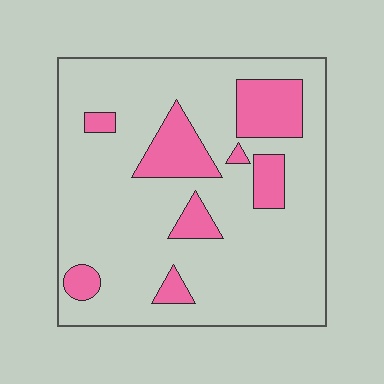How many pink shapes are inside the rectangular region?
8.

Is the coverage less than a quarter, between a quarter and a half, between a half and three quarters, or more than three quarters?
Less than a quarter.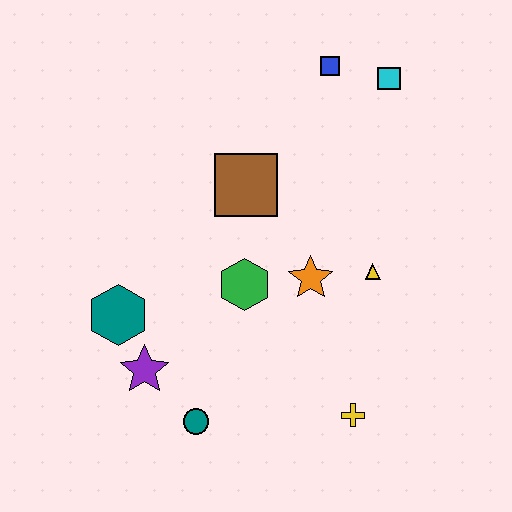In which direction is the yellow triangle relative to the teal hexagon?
The yellow triangle is to the right of the teal hexagon.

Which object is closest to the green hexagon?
The orange star is closest to the green hexagon.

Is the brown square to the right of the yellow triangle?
No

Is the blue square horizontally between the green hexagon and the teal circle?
No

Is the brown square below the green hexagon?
No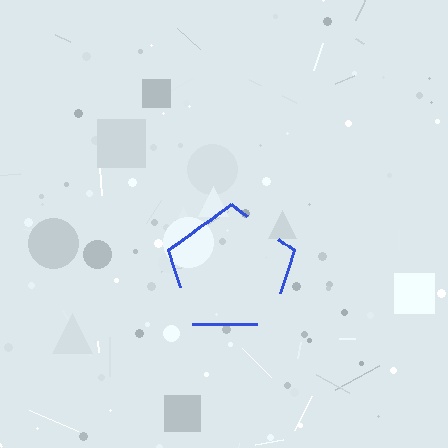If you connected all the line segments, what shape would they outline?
They would outline a pentagon.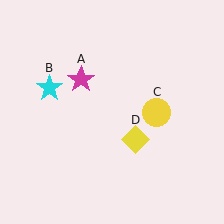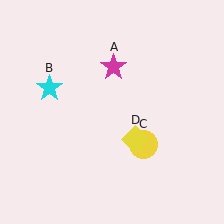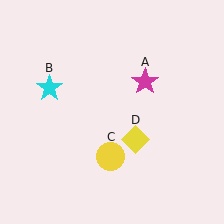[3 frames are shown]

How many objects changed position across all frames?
2 objects changed position: magenta star (object A), yellow circle (object C).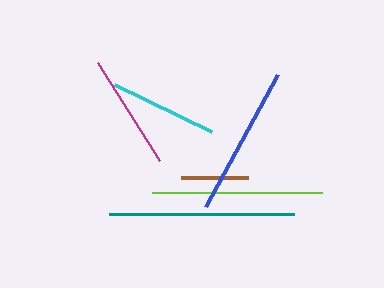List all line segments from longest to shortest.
From longest to shortest: teal, lime, blue, magenta, cyan, brown.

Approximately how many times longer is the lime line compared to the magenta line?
The lime line is approximately 1.5 times the length of the magenta line.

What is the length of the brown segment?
The brown segment is approximately 67 pixels long.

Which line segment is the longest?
The teal line is the longest at approximately 185 pixels.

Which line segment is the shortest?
The brown line is the shortest at approximately 67 pixels.